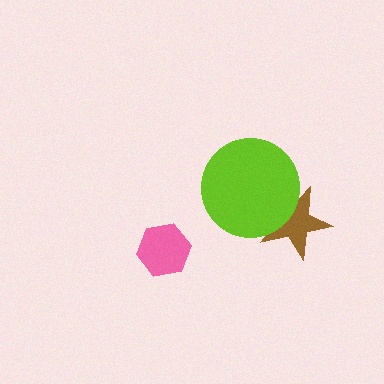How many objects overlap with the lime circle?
1 object overlaps with the lime circle.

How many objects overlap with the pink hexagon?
0 objects overlap with the pink hexagon.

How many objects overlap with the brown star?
1 object overlaps with the brown star.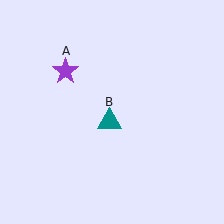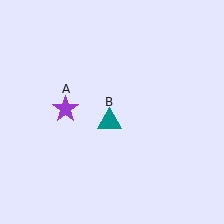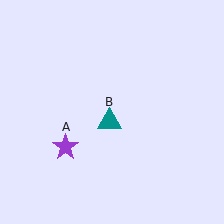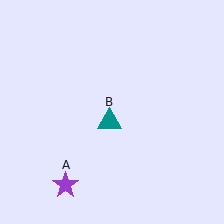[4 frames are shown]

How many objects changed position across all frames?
1 object changed position: purple star (object A).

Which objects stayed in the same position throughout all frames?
Teal triangle (object B) remained stationary.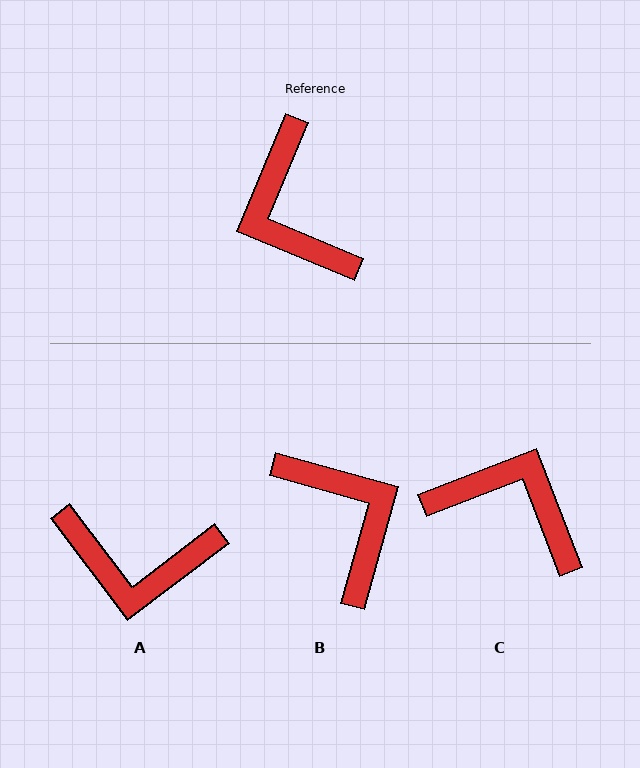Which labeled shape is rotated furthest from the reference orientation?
B, about 173 degrees away.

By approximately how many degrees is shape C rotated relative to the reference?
Approximately 136 degrees clockwise.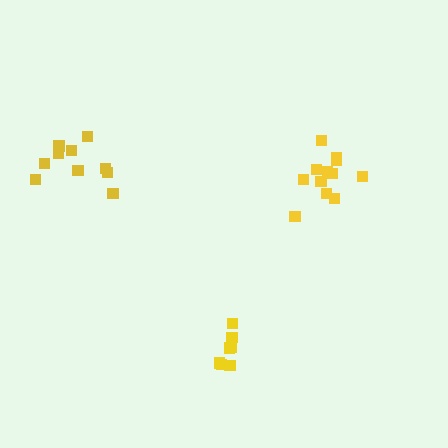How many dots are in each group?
Group 1: 12 dots, Group 2: 7 dots, Group 3: 10 dots (29 total).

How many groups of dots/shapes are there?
There are 3 groups.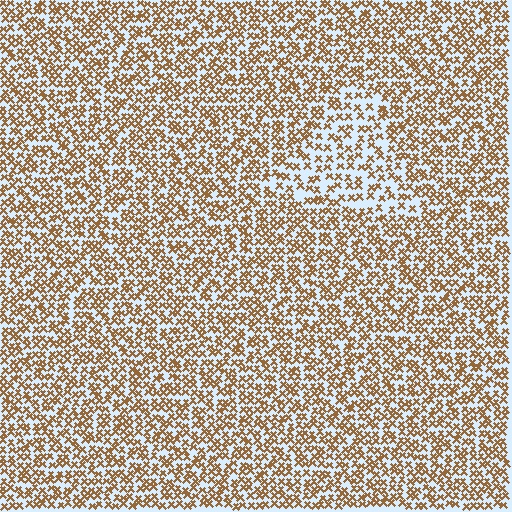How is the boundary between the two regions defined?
The boundary is defined by a change in element density (approximately 1.6x ratio). All elements are the same color, size, and shape.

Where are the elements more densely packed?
The elements are more densely packed outside the triangle boundary.